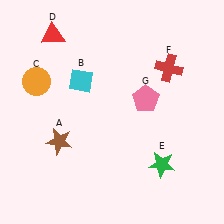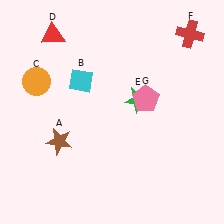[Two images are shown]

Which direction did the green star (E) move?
The green star (E) moved up.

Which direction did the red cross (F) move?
The red cross (F) moved up.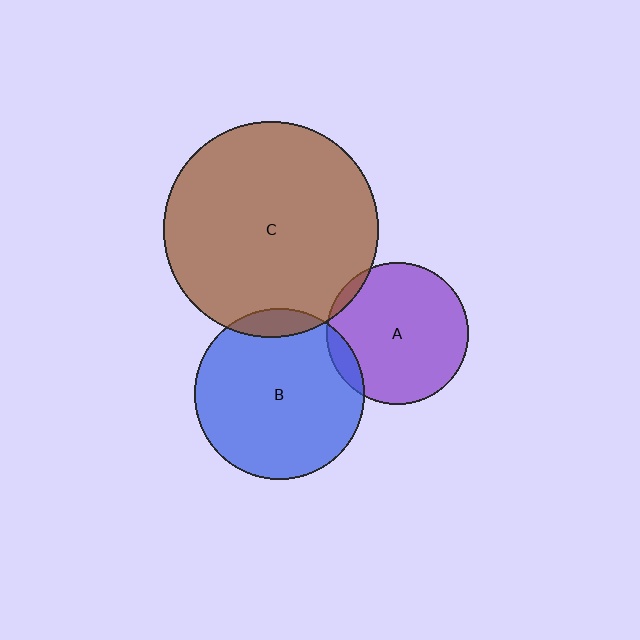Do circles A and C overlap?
Yes.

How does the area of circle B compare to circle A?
Approximately 1.4 times.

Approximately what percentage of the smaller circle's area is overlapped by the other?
Approximately 5%.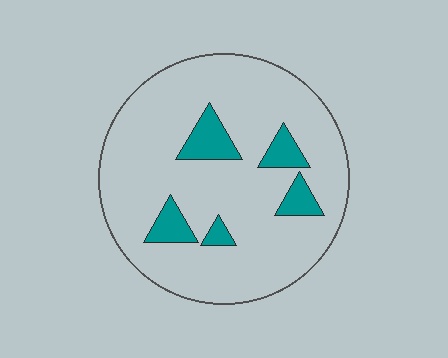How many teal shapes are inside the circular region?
5.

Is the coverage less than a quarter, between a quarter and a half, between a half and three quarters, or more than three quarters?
Less than a quarter.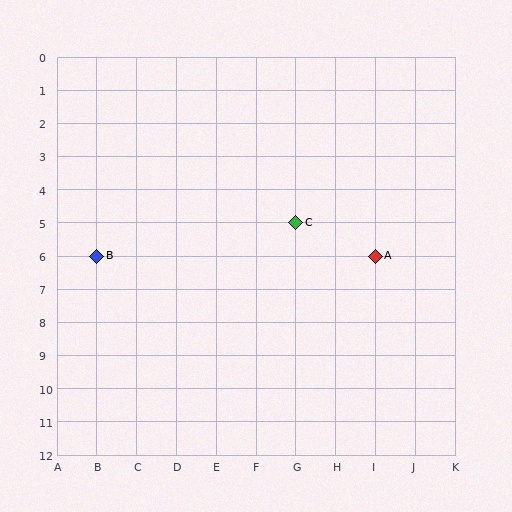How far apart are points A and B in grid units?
Points A and B are 7 columns apart.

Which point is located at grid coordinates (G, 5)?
Point C is at (G, 5).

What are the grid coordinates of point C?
Point C is at grid coordinates (G, 5).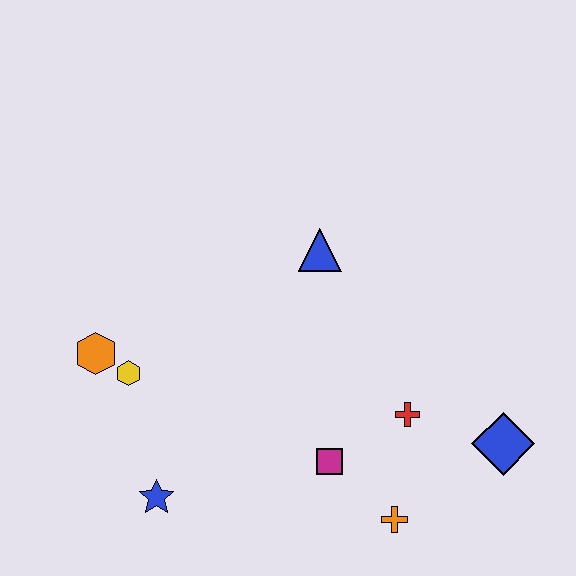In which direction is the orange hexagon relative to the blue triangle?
The orange hexagon is to the left of the blue triangle.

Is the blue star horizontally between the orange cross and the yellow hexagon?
Yes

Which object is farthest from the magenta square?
The orange hexagon is farthest from the magenta square.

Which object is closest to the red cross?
The magenta square is closest to the red cross.